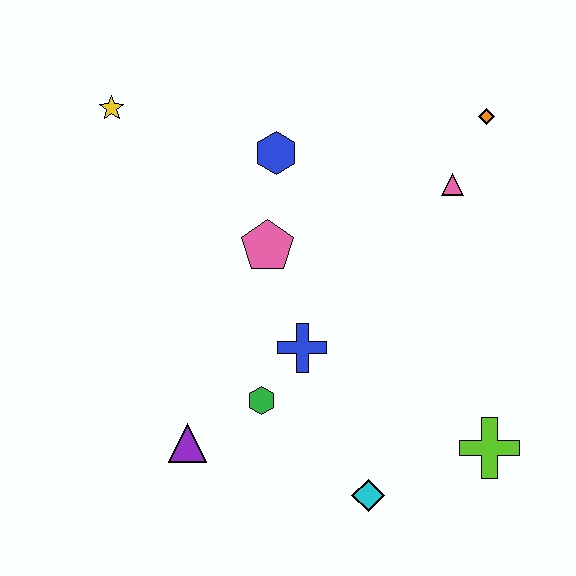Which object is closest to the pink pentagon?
The blue hexagon is closest to the pink pentagon.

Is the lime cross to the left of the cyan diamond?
No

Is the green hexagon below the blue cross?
Yes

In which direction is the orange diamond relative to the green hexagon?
The orange diamond is above the green hexagon.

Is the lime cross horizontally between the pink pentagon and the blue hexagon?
No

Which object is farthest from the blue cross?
The yellow star is farthest from the blue cross.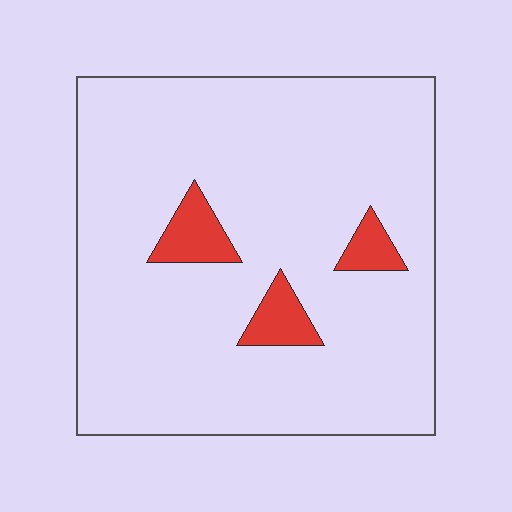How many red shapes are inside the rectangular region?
3.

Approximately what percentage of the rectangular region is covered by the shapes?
Approximately 10%.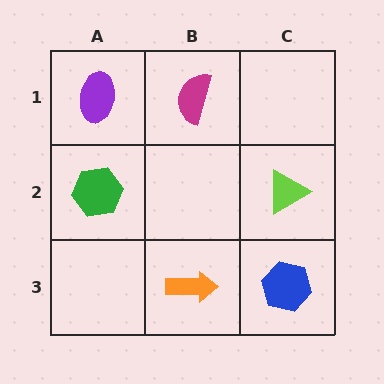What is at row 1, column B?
A magenta semicircle.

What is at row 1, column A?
A purple ellipse.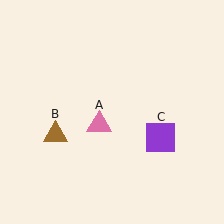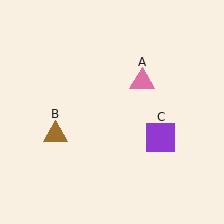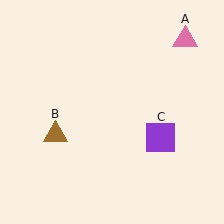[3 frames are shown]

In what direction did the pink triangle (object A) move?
The pink triangle (object A) moved up and to the right.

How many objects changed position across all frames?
1 object changed position: pink triangle (object A).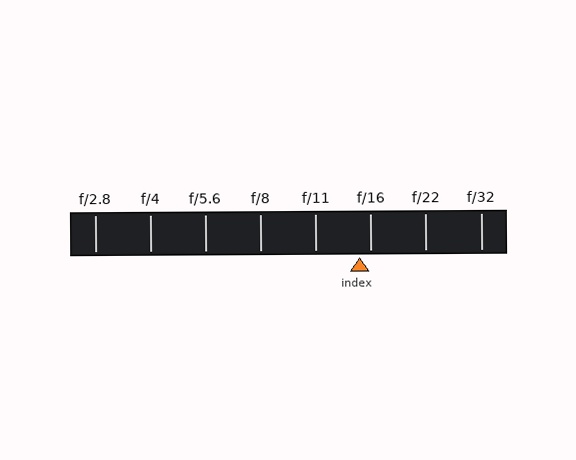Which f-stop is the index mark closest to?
The index mark is closest to f/16.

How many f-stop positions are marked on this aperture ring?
There are 8 f-stop positions marked.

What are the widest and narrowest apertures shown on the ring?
The widest aperture shown is f/2.8 and the narrowest is f/32.